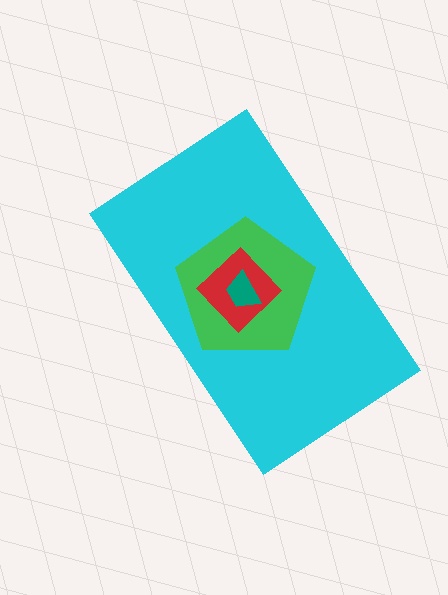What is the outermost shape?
The cyan rectangle.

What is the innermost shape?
The teal trapezoid.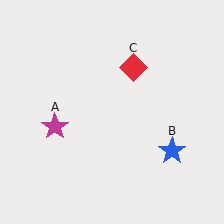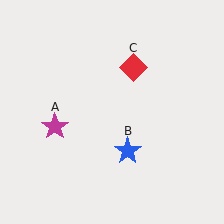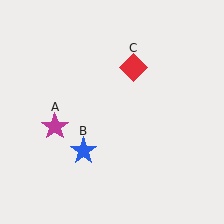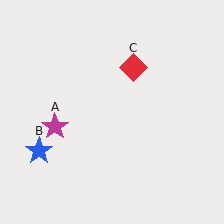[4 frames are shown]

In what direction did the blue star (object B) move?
The blue star (object B) moved left.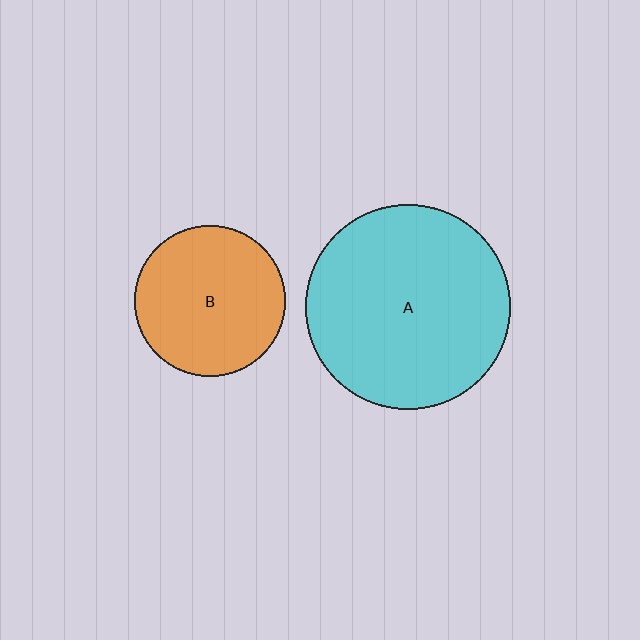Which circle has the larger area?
Circle A (cyan).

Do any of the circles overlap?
No, none of the circles overlap.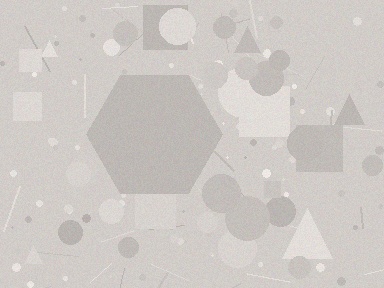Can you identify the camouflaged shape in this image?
The camouflaged shape is a hexagon.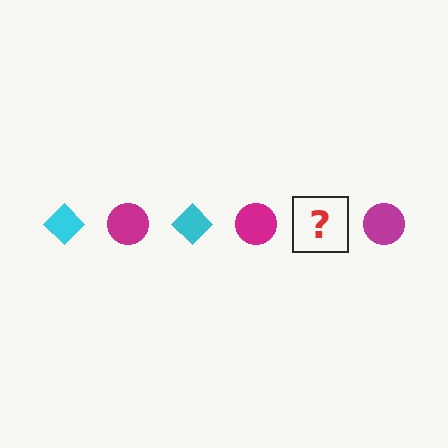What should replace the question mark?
The question mark should be replaced with a cyan diamond.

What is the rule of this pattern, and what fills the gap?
The rule is that the pattern alternates between cyan diamond and magenta circle. The gap should be filled with a cyan diamond.